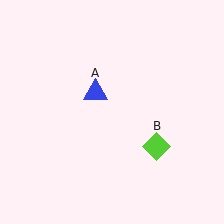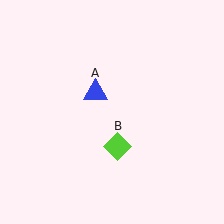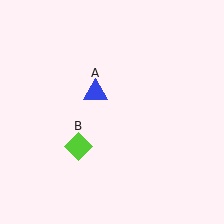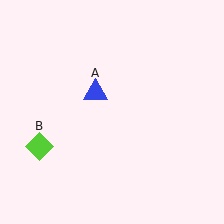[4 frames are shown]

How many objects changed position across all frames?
1 object changed position: lime diamond (object B).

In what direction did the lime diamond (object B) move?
The lime diamond (object B) moved left.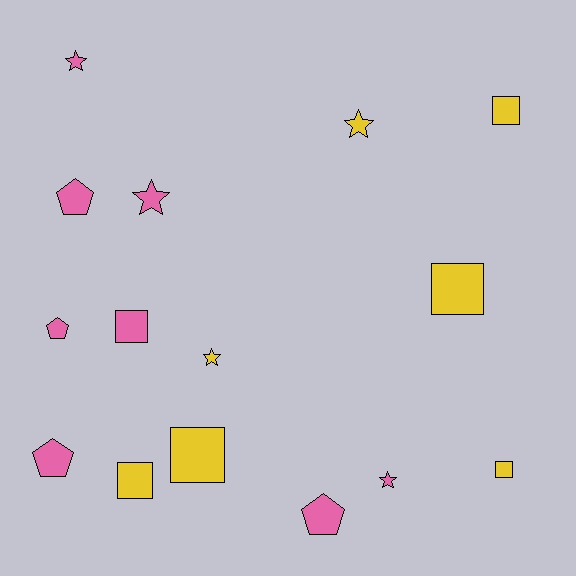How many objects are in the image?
There are 15 objects.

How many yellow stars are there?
There are 2 yellow stars.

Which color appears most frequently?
Pink, with 8 objects.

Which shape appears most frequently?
Square, with 6 objects.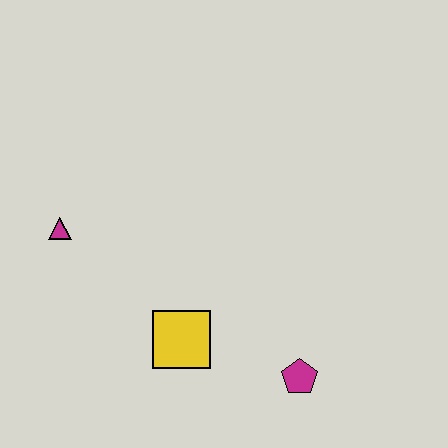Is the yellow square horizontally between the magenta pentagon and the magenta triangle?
Yes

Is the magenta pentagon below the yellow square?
Yes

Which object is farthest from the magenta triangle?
The magenta pentagon is farthest from the magenta triangle.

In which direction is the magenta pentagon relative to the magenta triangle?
The magenta pentagon is to the right of the magenta triangle.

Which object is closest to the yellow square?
The magenta pentagon is closest to the yellow square.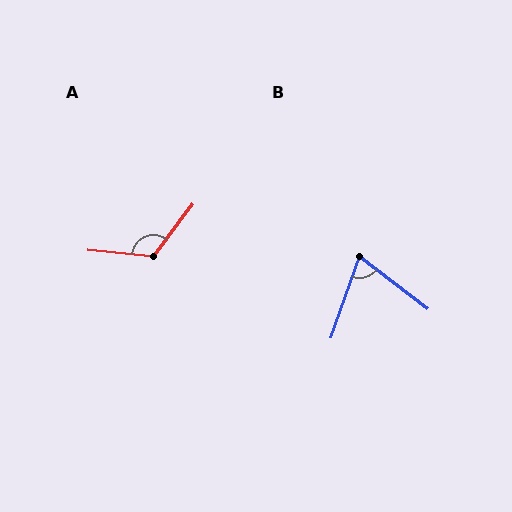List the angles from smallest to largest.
B (72°), A (121°).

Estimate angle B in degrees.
Approximately 72 degrees.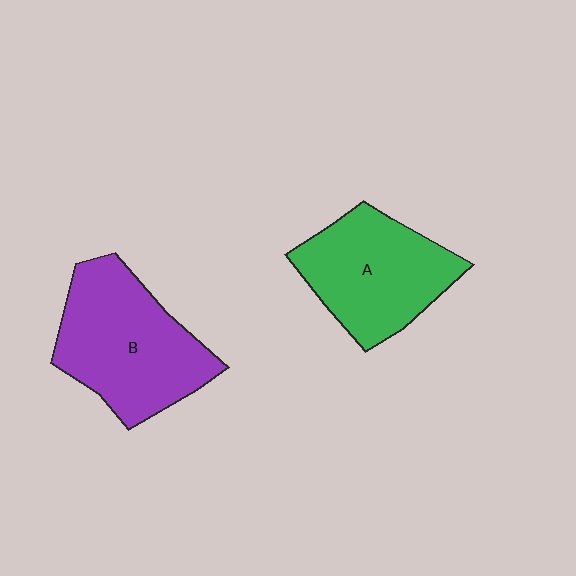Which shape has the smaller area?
Shape A (green).